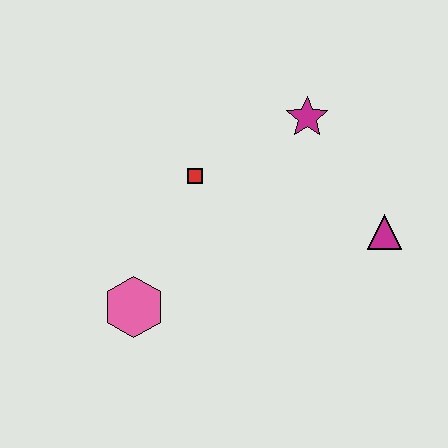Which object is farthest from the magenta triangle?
The pink hexagon is farthest from the magenta triangle.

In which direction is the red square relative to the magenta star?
The red square is to the left of the magenta star.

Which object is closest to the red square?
The magenta star is closest to the red square.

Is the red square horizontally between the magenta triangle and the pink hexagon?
Yes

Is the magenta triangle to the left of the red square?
No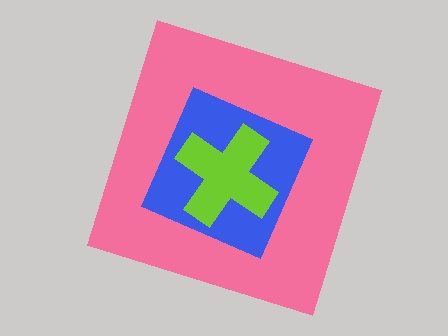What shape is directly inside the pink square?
The blue diamond.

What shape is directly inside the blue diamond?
The lime cross.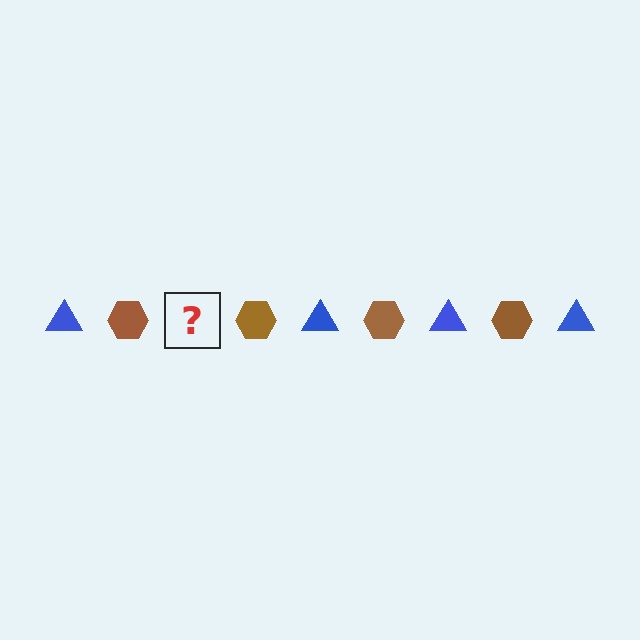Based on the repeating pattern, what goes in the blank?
The blank should be a blue triangle.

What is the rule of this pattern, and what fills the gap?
The rule is that the pattern alternates between blue triangle and brown hexagon. The gap should be filled with a blue triangle.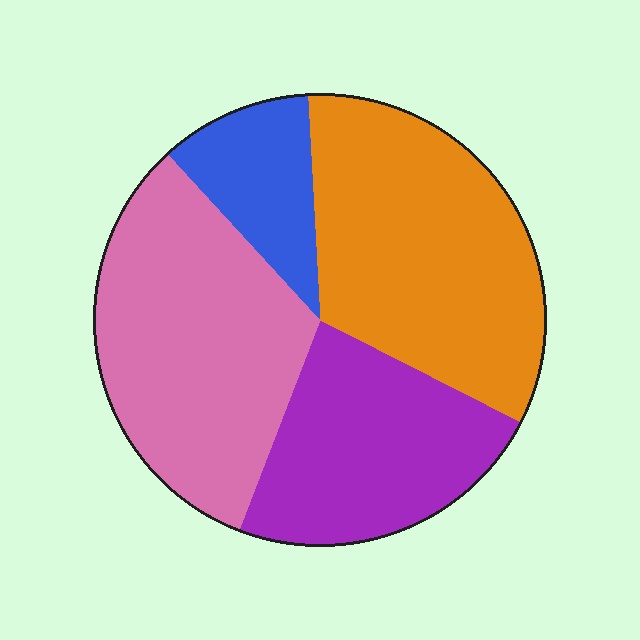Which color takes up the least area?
Blue, at roughly 10%.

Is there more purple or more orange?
Orange.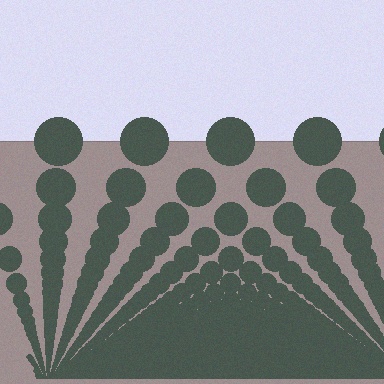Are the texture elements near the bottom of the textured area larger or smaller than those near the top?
Smaller. The gradient is inverted — elements near the bottom are smaller and denser.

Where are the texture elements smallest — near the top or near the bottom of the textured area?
Near the bottom.